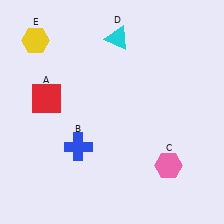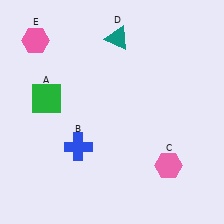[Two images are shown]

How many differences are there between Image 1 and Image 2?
There are 3 differences between the two images.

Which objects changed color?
A changed from red to green. D changed from cyan to teal. E changed from yellow to pink.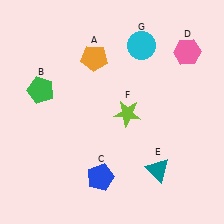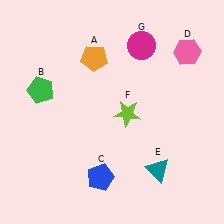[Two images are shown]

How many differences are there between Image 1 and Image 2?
There is 1 difference between the two images.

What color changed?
The circle (G) changed from cyan in Image 1 to magenta in Image 2.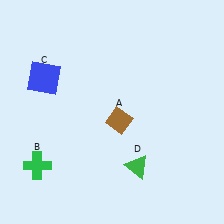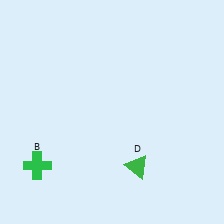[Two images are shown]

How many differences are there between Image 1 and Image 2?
There are 2 differences between the two images.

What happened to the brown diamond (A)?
The brown diamond (A) was removed in Image 2. It was in the bottom-right area of Image 1.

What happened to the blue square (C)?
The blue square (C) was removed in Image 2. It was in the top-left area of Image 1.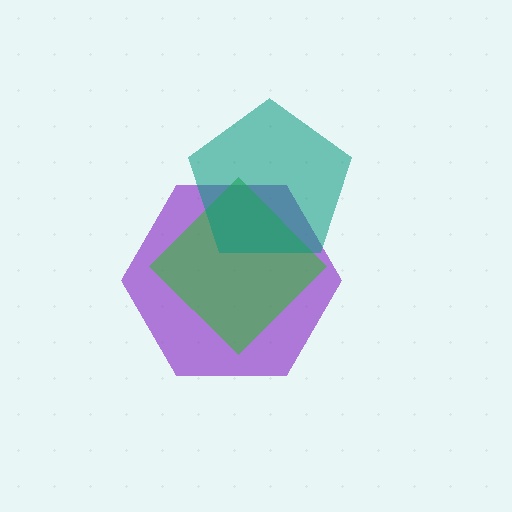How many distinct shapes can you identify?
There are 3 distinct shapes: a purple hexagon, a green diamond, a teal pentagon.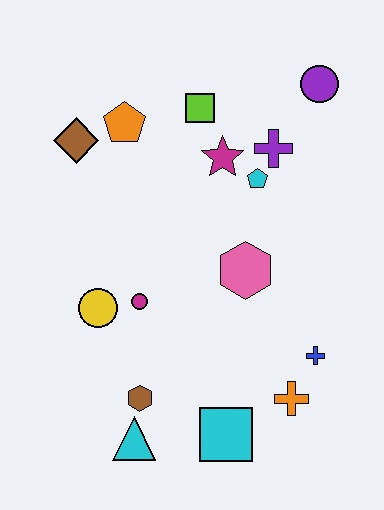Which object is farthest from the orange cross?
The brown diamond is farthest from the orange cross.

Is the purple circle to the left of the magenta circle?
No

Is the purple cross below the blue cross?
No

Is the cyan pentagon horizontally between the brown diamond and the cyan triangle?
No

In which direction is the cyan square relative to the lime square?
The cyan square is below the lime square.